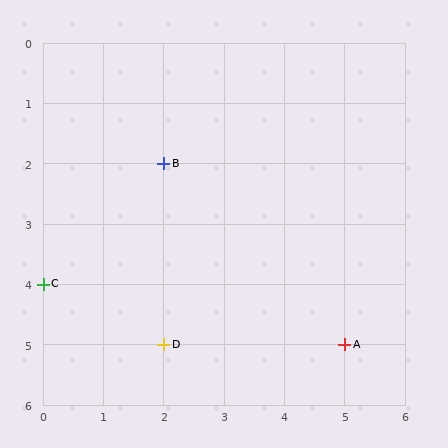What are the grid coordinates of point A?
Point A is at grid coordinates (5, 5).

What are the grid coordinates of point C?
Point C is at grid coordinates (0, 4).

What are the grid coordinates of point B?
Point B is at grid coordinates (2, 2).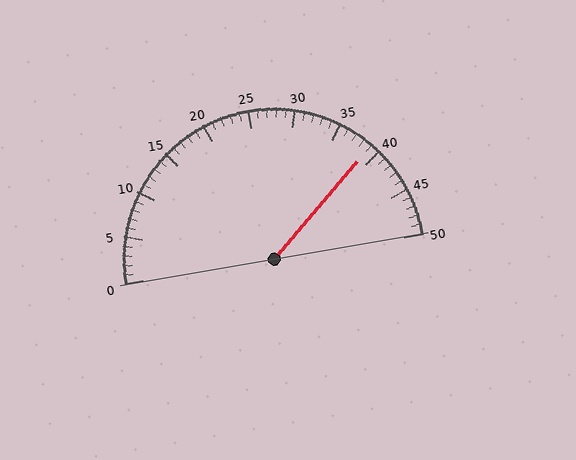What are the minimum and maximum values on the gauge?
The gauge ranges from 0 to 50.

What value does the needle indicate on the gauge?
The needle indicates approximately 39.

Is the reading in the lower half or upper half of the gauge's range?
The reading is in the upper half of the range (0 to 50).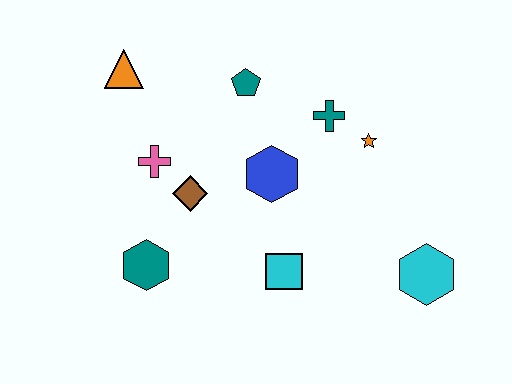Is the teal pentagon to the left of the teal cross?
Yes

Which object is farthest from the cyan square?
The orange triangle is farthest from the cyan square.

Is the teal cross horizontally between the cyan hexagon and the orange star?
No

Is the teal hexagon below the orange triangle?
Yes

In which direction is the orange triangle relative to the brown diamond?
The orange triangle is above the brown diamond.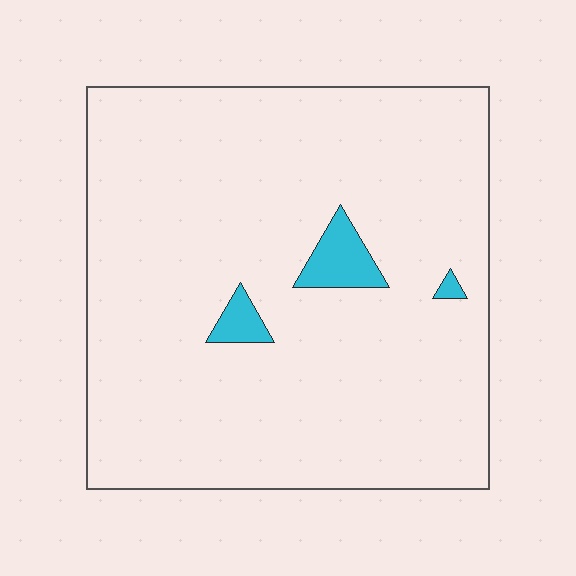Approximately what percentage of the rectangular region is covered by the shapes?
Approximately 5%.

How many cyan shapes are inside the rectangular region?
3.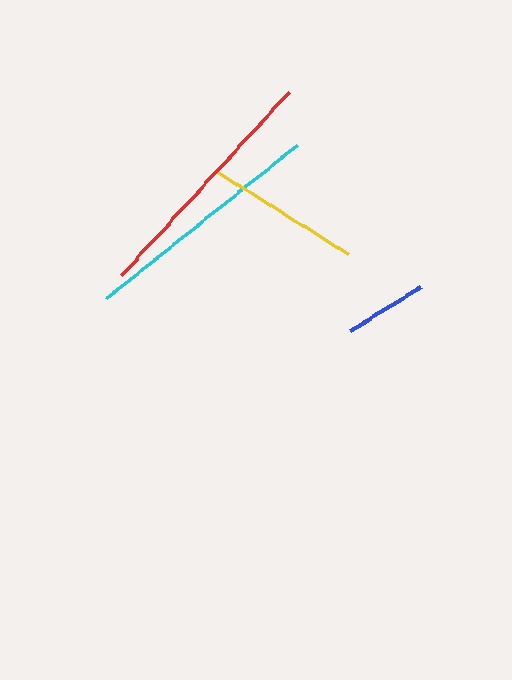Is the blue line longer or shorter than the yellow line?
The yellow line is longer than the blue line.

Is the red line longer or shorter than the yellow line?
The red line is longer than the yellow line.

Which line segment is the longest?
The red line is the longest at approximately 248 pixels.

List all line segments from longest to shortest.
From longest to shortest: red, cyan, yellow, blue.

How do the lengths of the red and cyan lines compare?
The red and cyan lines are approximately the same length.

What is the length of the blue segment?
The blue segment is approximately 83 pixels long.